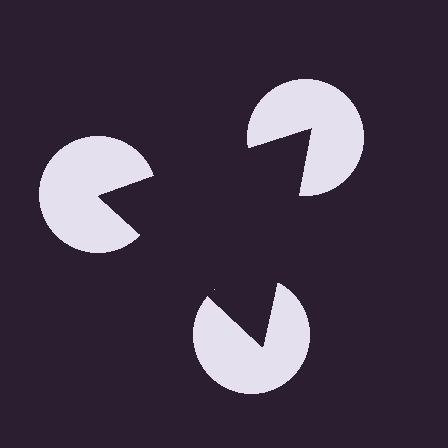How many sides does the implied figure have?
3 sides.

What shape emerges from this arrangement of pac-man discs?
An illusory triangle — its edges are inferred from the aligned wedge cuts in the pac-man discs, not physically drawn.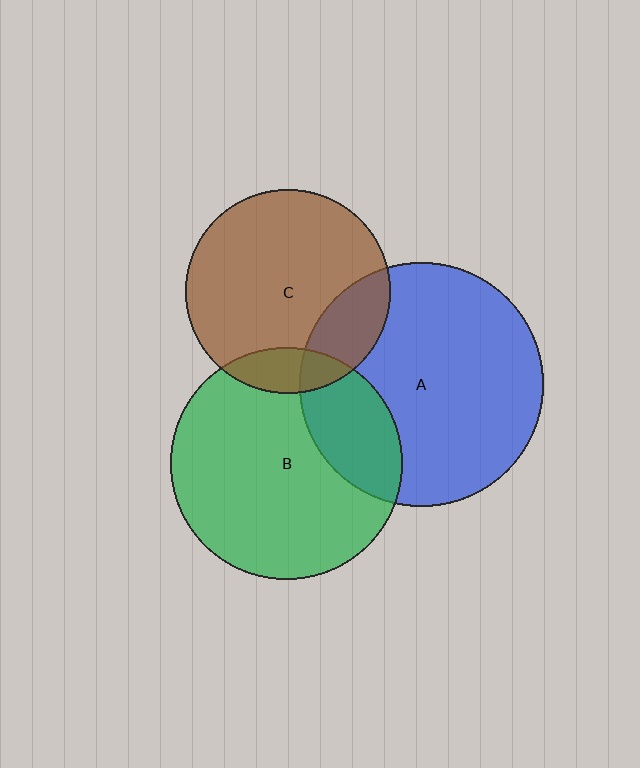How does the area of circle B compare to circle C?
Approximately 1.3 times.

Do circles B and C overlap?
Yes.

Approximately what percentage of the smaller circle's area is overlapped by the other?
Approximately 15%.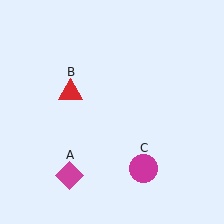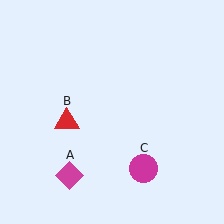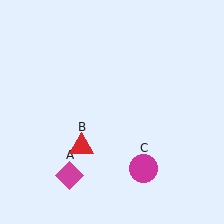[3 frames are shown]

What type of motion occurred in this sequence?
The red triangle (object B) rotated counterclockwise around the center of the scene.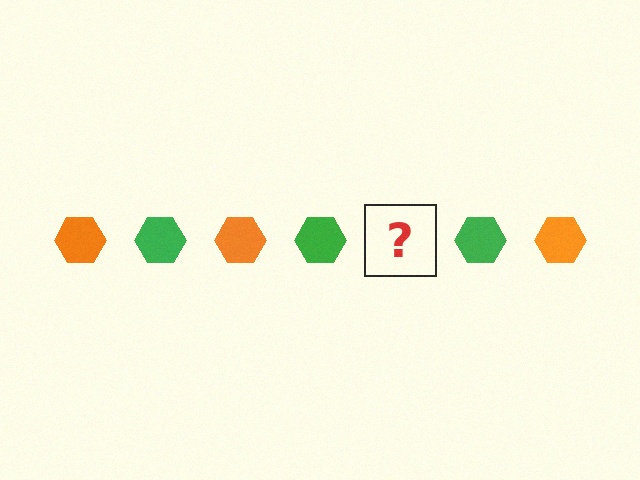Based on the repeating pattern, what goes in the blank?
The blank should be an orange hexagon.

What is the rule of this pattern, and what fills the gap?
The rule is that the pattern cycles through orange, green hexagons. The gap should be filled with an orange hexagon.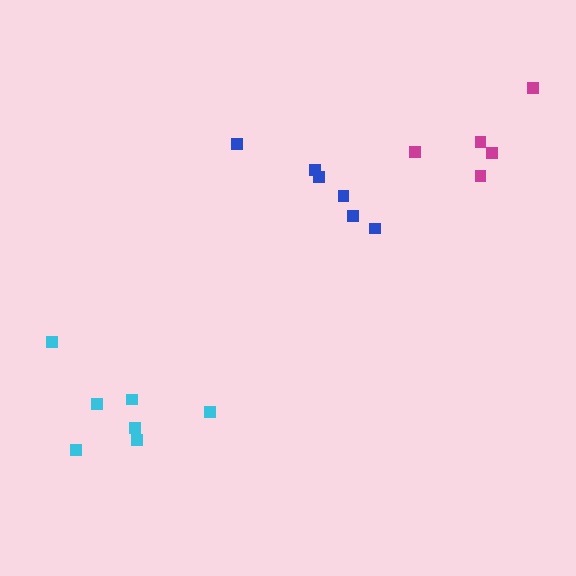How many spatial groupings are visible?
There are 3 spatial groupings.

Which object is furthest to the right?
The magenta cluster is rightmost.